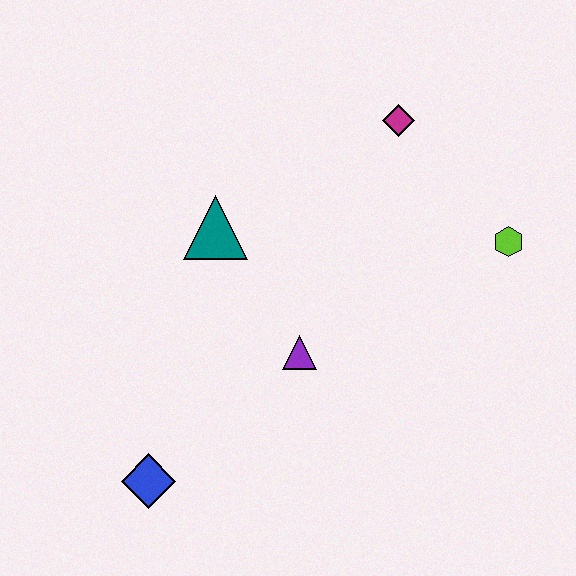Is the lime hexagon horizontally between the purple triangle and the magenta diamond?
No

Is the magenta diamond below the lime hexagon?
No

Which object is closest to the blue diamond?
The purple triangle is closest to the blue diamond.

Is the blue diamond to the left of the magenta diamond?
Yes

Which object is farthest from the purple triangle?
The magenta diamond is farthest from the purple triangle.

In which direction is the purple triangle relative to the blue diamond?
The purple triangle is to the right of the blue diamond.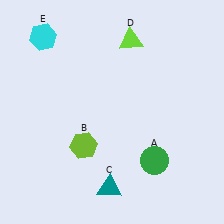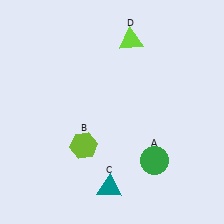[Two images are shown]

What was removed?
The cyan hexagon (E) was removed in Image 2.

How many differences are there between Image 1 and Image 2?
There is 1 difference between the two images.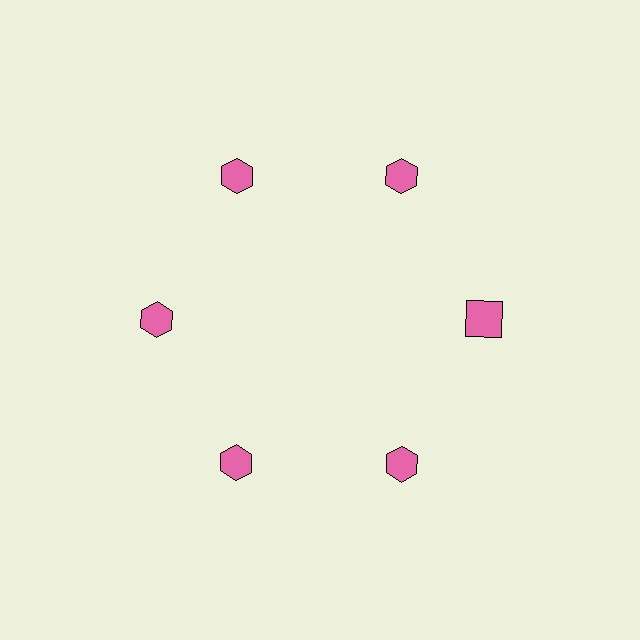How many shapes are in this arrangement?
There are 6 shapes arranged in a ring pattern.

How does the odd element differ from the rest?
It has a different shape: square instead of hexagon.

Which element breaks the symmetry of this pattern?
The pink square at roughly the 3 o'clock position breaks the symmetry. All other shapes are pink hexagons.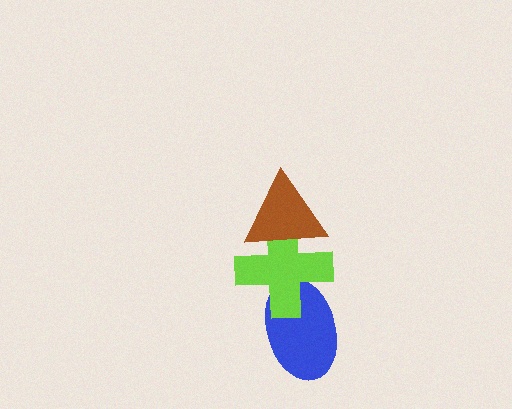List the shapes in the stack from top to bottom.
From top to bottom: the brown triangle, the lime cross, the blue ellipse.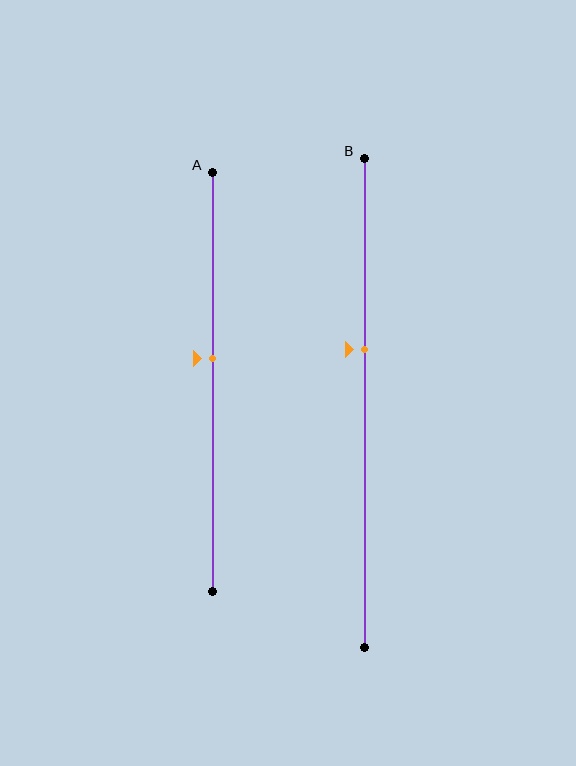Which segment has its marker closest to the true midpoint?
Segment A has its marker closest to the true midpoint.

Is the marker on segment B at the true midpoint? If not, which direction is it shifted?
No, the marker on segment B is shifted upward by about 11% of the segment length.